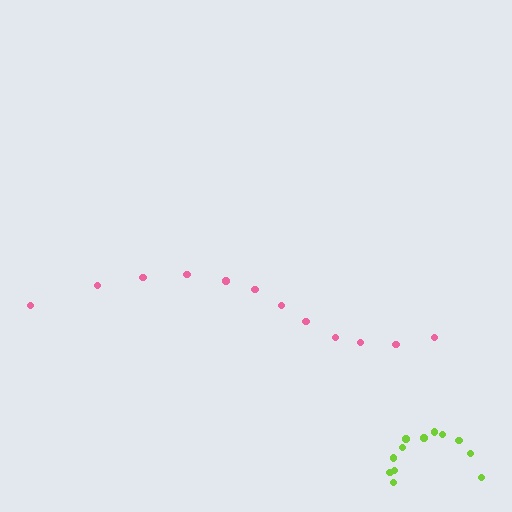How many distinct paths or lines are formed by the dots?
There are 2 distinct paths.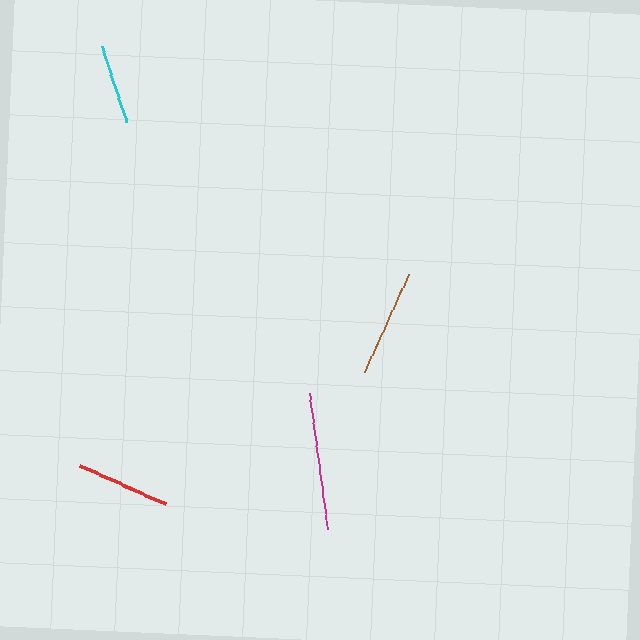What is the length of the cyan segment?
The cyan segment is approximately 80 pixels long.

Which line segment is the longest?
The magenta line is the longest at approximately 137 pixels.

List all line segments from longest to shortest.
From longest to shortest: magenta, brown, red, cyan.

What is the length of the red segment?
The red segment is approximately 94 pixels long.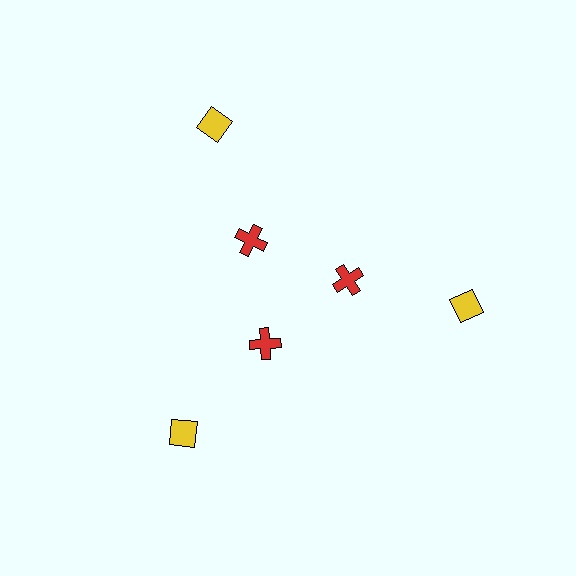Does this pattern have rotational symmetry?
Yes, this pattern has 3-fold rotational symmetry. It looks the same after rotating 120 degrees around the center.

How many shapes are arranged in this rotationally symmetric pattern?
There are 6 shapes, arranged in 3 groups of 2.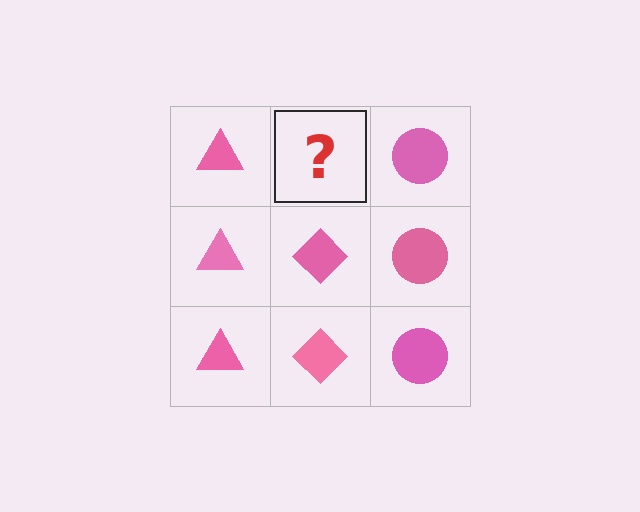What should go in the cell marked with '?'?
The missing cell should contain a pink diamond.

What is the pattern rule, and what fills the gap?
The rule is that each column has a consistent shape. The gap should be filled with a pink diamond.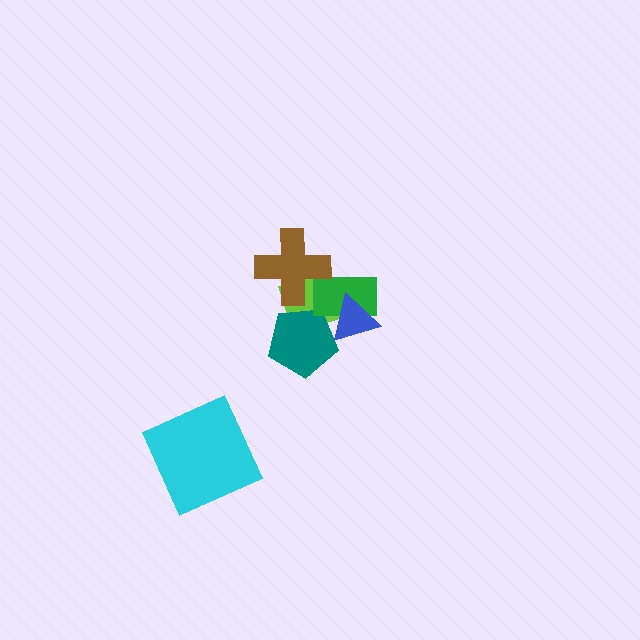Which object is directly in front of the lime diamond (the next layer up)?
The teal pentagon is directly in front of the lime diamond.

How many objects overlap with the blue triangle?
3 objects overlap with the blue triangle.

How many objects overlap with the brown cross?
2 objects overlap with the brown cross.